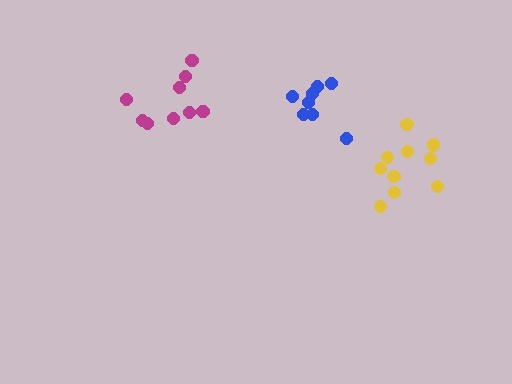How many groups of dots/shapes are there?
There are 3 groups.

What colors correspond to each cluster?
The clusters are colored: magenta, yellow, blue.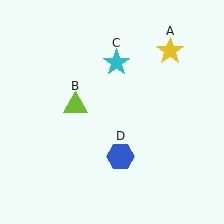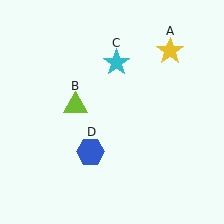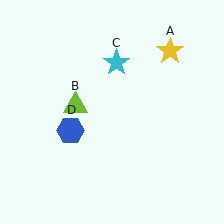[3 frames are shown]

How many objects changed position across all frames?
1 object changed position: blue hexagon (object D).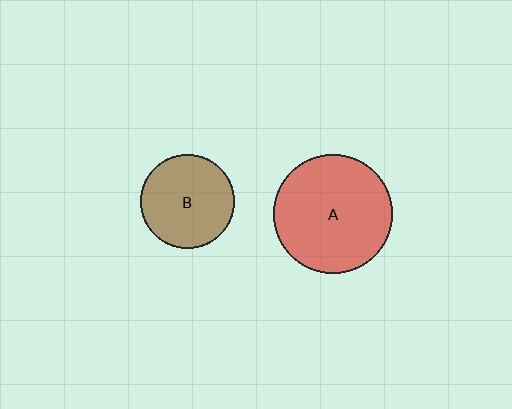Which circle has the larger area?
Circle A (red).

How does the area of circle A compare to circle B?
Approximately 1.6 times.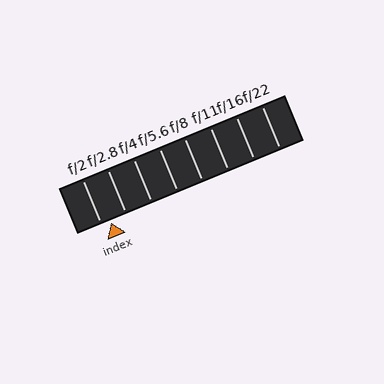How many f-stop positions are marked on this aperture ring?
There are 8 f-stop positions marked.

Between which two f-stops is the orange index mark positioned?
The index mark is between f/2 and f/2.8.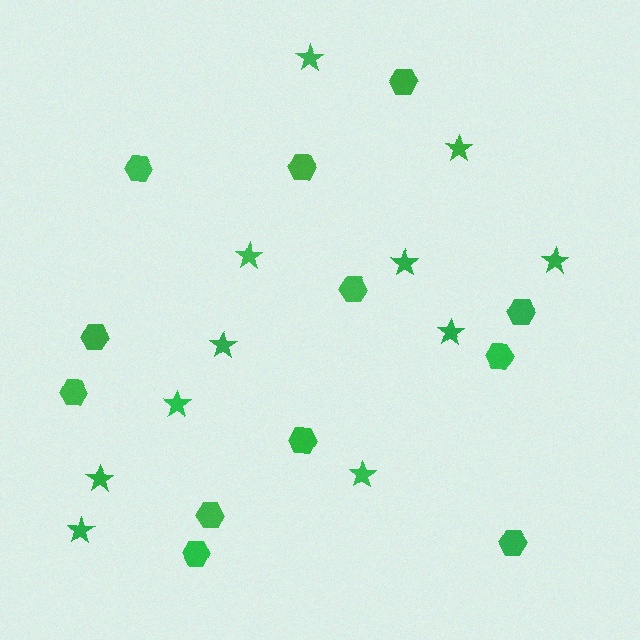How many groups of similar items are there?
There are 2 groups: one group of hexagons (12) and one group of stars (11).